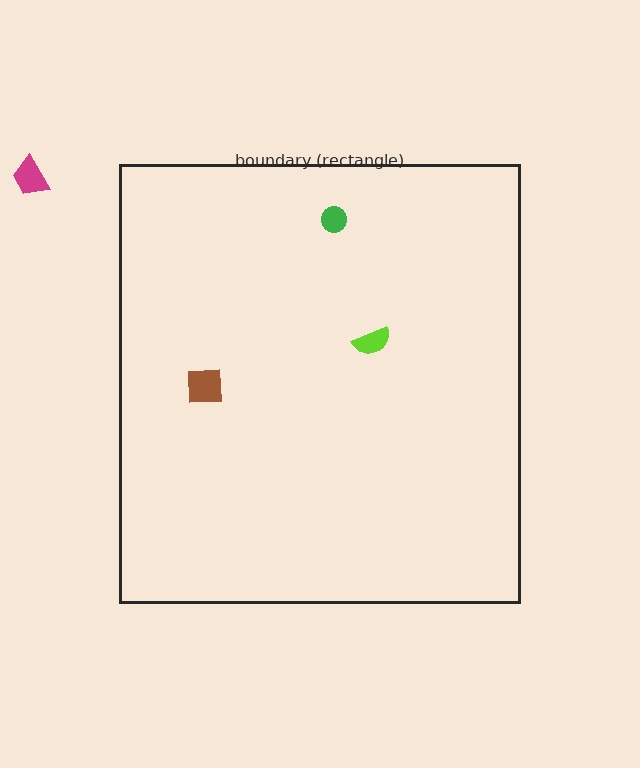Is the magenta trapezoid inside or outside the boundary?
Outside.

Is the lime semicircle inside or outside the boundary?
Inside.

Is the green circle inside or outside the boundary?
Inside.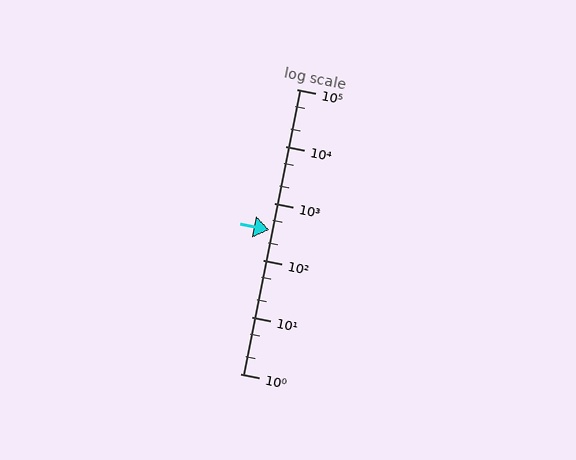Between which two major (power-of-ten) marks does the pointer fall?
The pointer is between 100 and 1000.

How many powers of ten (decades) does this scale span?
The scale spans 5 decades, from 1 to 100000.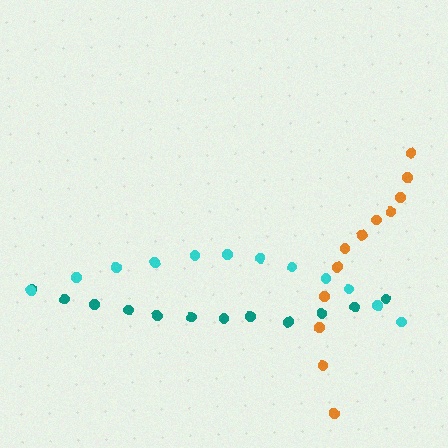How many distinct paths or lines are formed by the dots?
There are 3 distinct paths.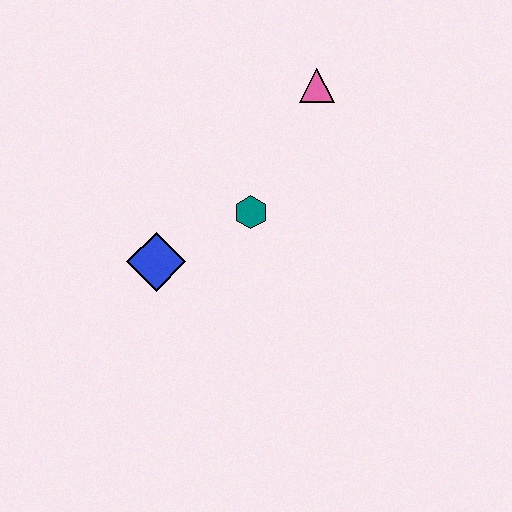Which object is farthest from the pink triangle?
The blue diamond is farthest from the pink triangle.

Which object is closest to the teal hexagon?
The blue diamond is closest to the teal hexagon.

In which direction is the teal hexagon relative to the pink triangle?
The teal hexagon is below the pink triangle.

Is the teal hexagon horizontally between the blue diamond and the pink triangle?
Yes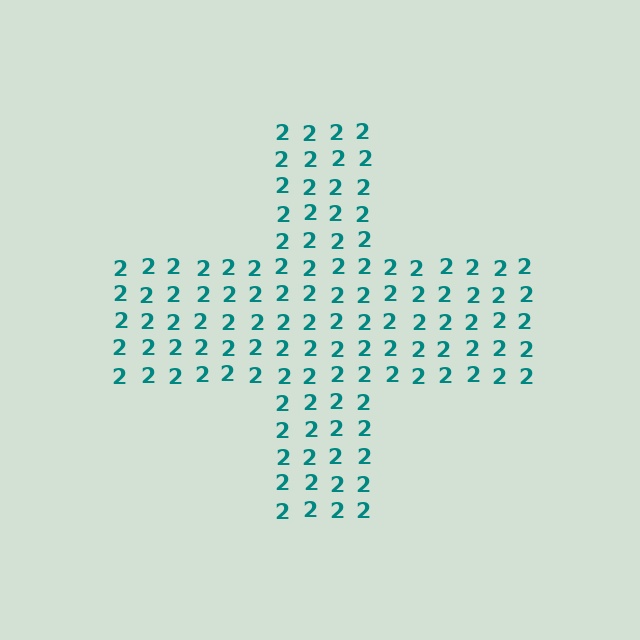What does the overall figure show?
The overall figure shows a cross.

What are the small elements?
The small elements are digit 2's.